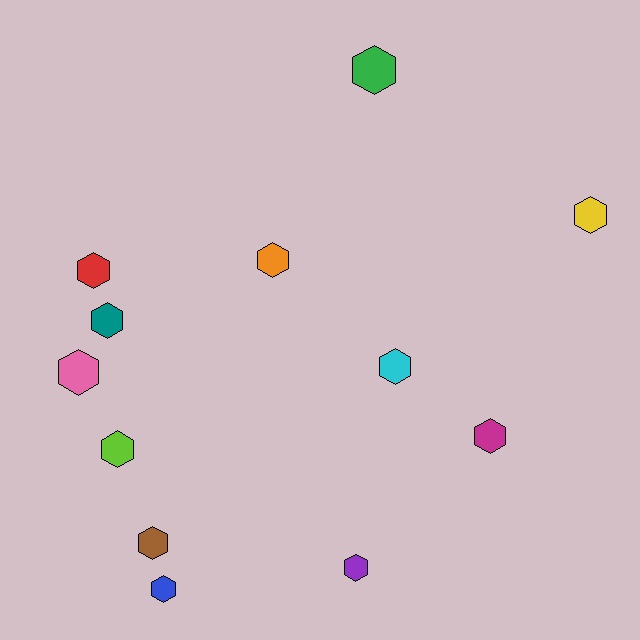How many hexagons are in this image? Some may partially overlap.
There are 12 hexagons.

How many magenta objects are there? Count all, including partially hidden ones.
There is 1 magenta object.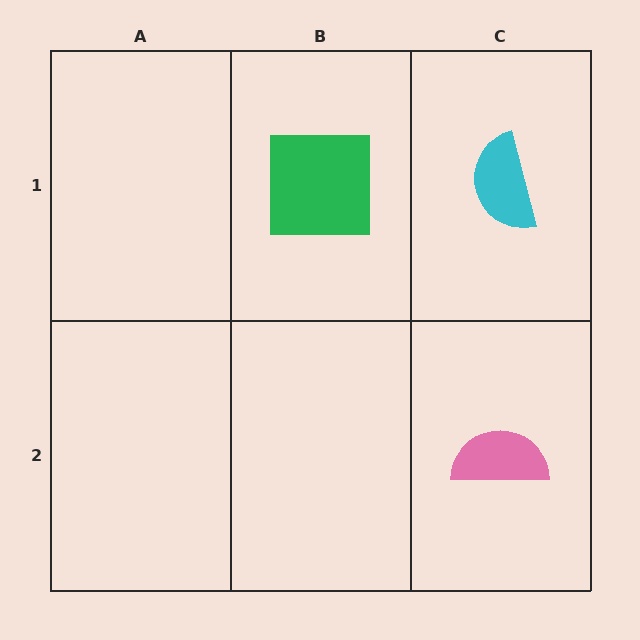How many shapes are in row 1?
2 shapes.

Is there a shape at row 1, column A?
No, that cell is empty.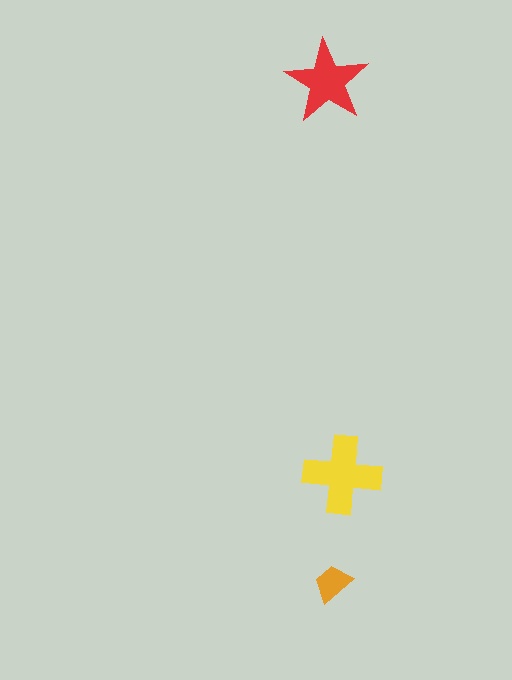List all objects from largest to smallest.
The yellow cross, the red star, the orange trapezoid.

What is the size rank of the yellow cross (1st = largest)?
1st.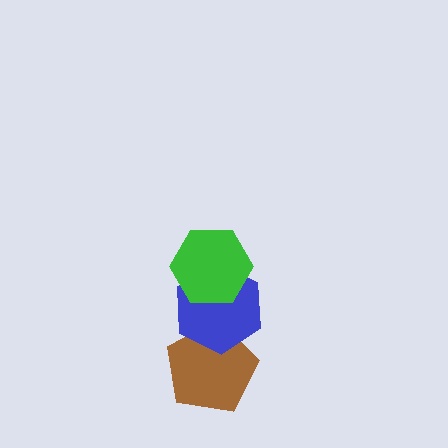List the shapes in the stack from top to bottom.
From top to bottom: the green hexagon, the blue hexagon, the brown pentagon.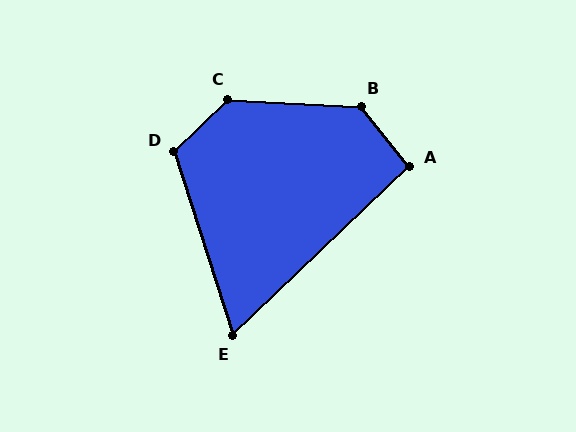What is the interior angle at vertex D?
Approximately 116 degrees (obtuse).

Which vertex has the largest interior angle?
C, at approximately 133 degrees.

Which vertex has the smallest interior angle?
E, at approximately 64 degrees.